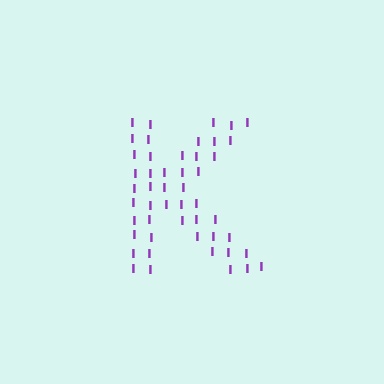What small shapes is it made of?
It is made of small letter I's.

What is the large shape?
The large shape is the letter K.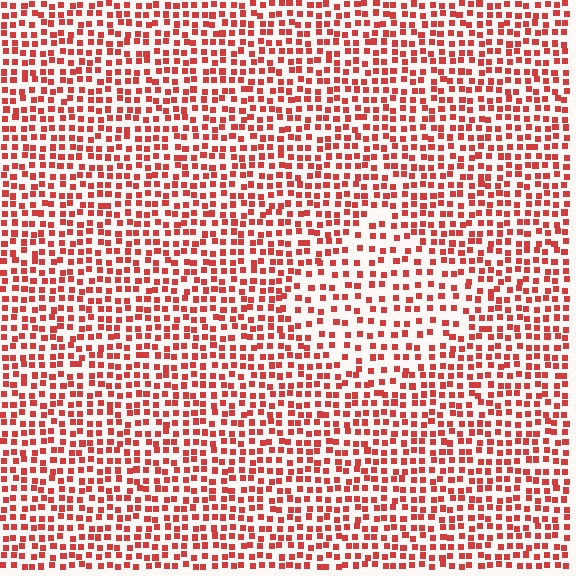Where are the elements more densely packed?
The elements are more densely packed outside the diamond boundary.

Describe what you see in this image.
The image contains small red elements arranged at two different densities. A diamond-shaped region is visible where the elements are less densely packed than the surrounding area.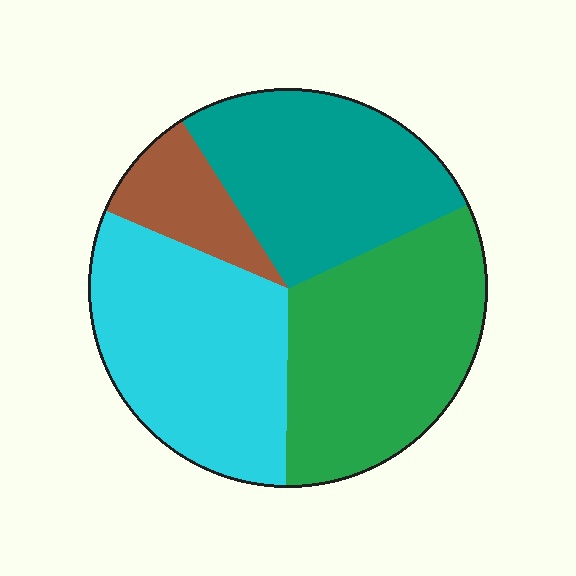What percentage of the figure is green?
Green takes up between a quarter and a half of the figure.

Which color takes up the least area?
Brown, at roughly 10%.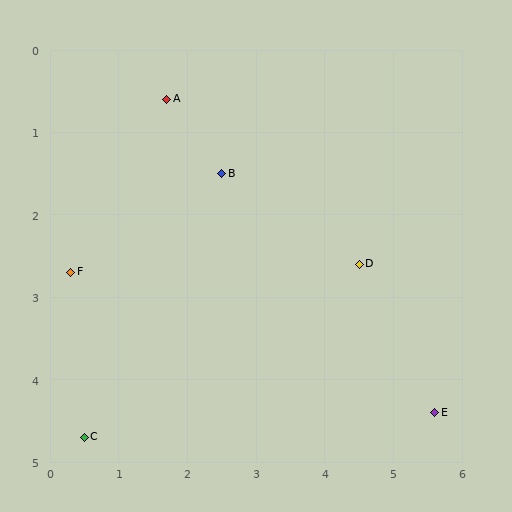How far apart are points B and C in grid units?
Points B and C are about 3.8 grid units apart.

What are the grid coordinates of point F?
Point F is at approximately (0.3, 2.7).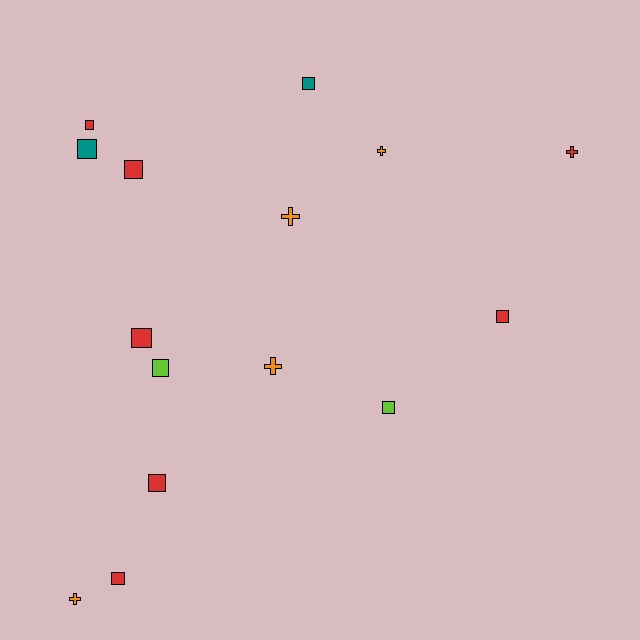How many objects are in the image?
There are 15 objects.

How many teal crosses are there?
There are no teal crosses.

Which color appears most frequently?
Red, with 7 objects.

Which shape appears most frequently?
Square, with 10 objects.